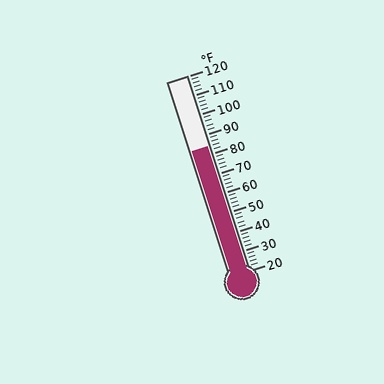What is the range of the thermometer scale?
The thermometer scale ranges from 20°F to 120°F.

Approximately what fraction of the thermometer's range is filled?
The thermometer is filled to approximately 65% of its range.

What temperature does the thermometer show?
The thermometer shows approximately 84°F.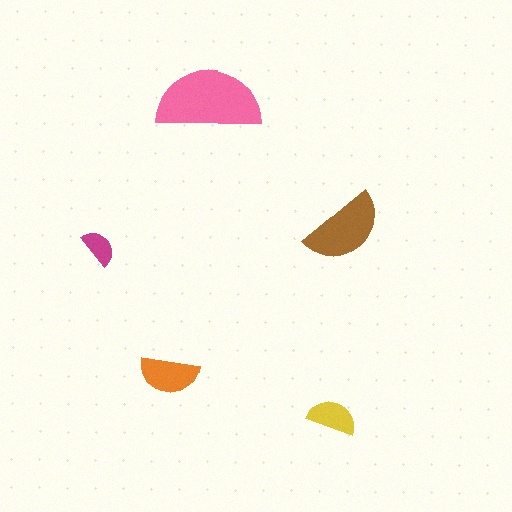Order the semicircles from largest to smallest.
the pink one, the brown one, the orange one, the yellow one, the magenta one.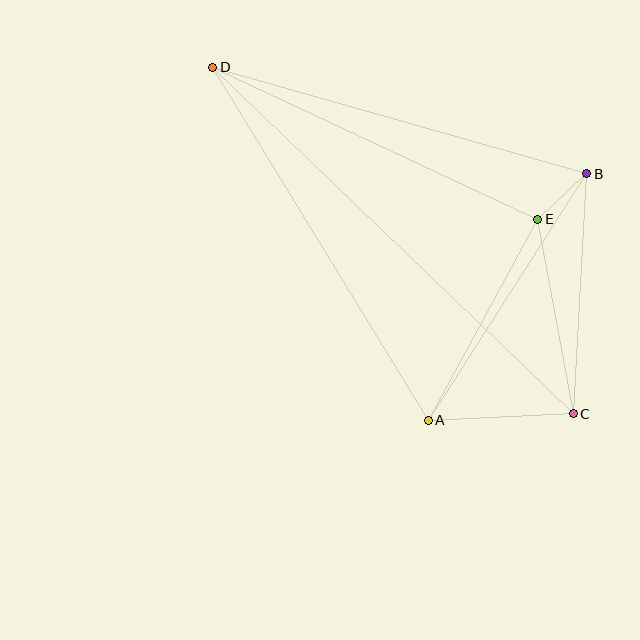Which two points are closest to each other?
Points B and E are closest to each other.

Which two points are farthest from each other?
Points C and D are farthest from each other.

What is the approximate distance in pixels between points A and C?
The distance between A and C is approximately 145 pixels.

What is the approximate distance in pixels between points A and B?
The distance between A and B is approximately 293 pixels.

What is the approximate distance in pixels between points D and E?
The distance between D and E is approximately 359 pixels.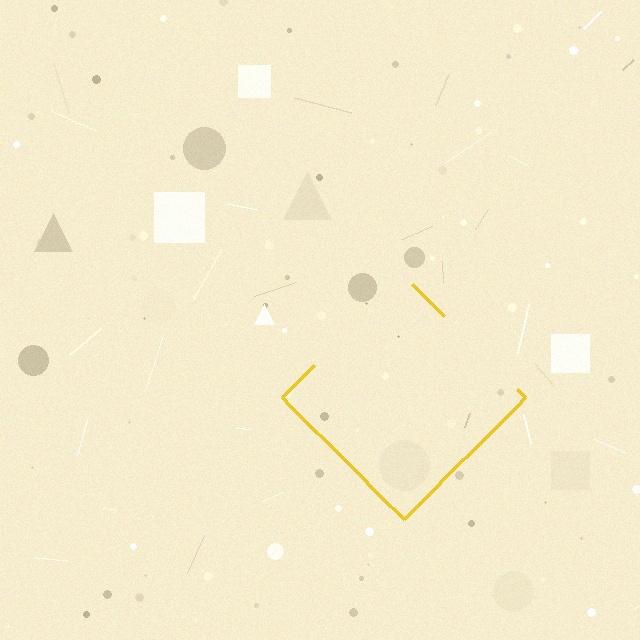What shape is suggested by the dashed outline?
The dashed outline suggests a diamond.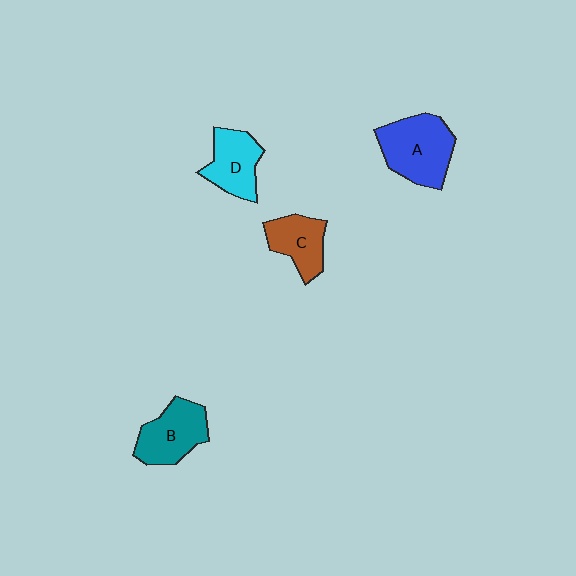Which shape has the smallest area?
Shape C (brown).